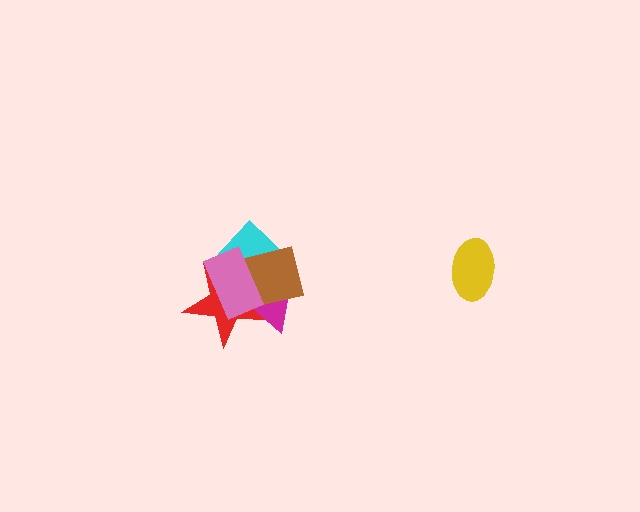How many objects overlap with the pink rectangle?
4 objects overlap with the pink rectangle.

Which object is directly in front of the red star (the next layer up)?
The magenta triangle is directly in front of the red star.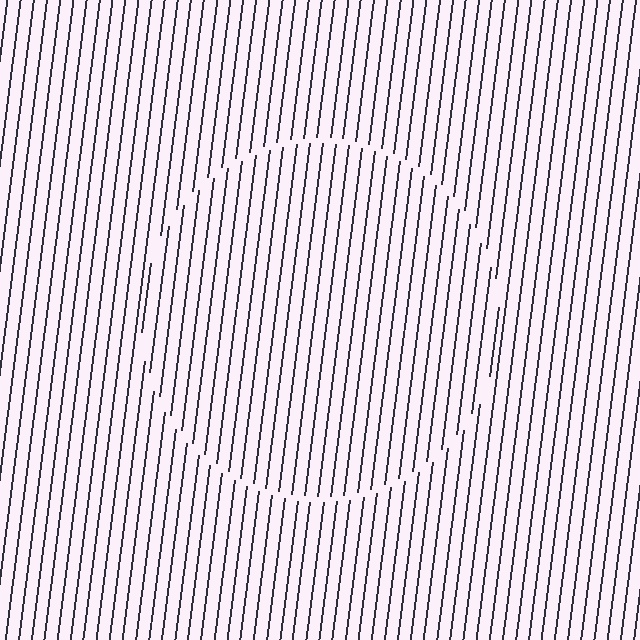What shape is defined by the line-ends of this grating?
An illusory circle. The interior of the shape contains the same grating, shifted by half a period — the contour is defined by the phase discontinuity where line-ends from the inner and outer gratings abut.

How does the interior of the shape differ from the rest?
The interior of the shape contains the same grating, shifted by half a period — the contour is defined by the phase discontinuity where line-ends from the inner and outer gratings abut.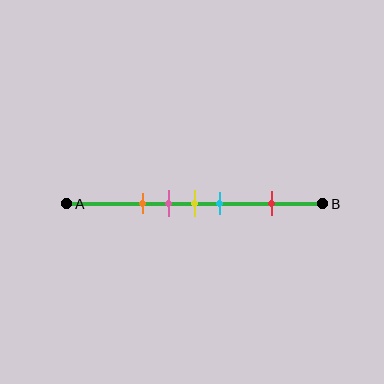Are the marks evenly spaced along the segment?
No, the marks are not evenly spaced.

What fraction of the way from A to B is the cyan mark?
The cyan mark is approximately 60% (0.6) of the way from A to B.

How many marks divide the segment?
There are 5 marks dividing the segment.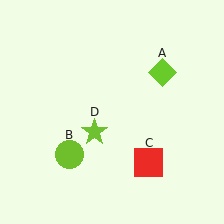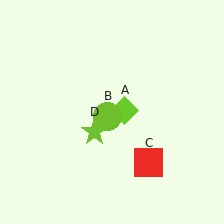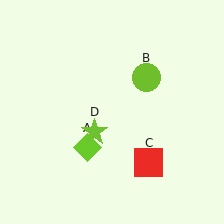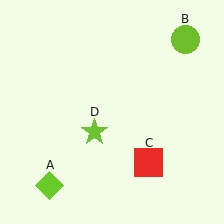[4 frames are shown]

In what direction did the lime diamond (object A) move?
The lime diamond (object A) moved down and to the left.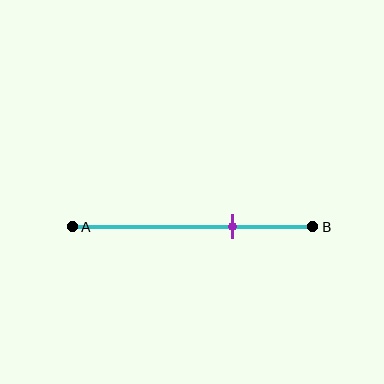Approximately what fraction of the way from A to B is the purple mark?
The purple mark is approximately 65% of the way from A to B.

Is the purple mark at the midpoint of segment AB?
No, the mark is at about 65% from A, not at the 50% midpoint.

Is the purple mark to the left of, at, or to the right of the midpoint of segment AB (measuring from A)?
The purple mark is to the right of the midpoint of segment AB.